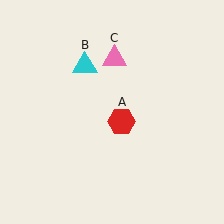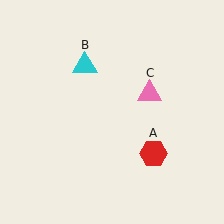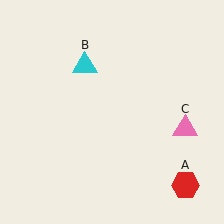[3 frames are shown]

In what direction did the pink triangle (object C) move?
The pink triangle (object C) moved down and to the right.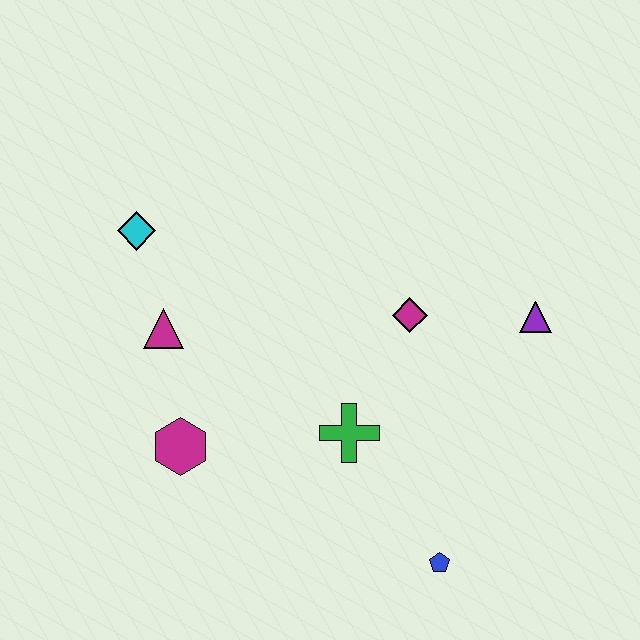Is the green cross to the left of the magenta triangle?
No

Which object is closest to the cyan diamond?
The magenta triangle is closest to the cyan diamond.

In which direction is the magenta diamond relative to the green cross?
The magenta diamond is above the green cross.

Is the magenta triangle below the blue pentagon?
No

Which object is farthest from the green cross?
The cyan diamond is farthest from the green cross.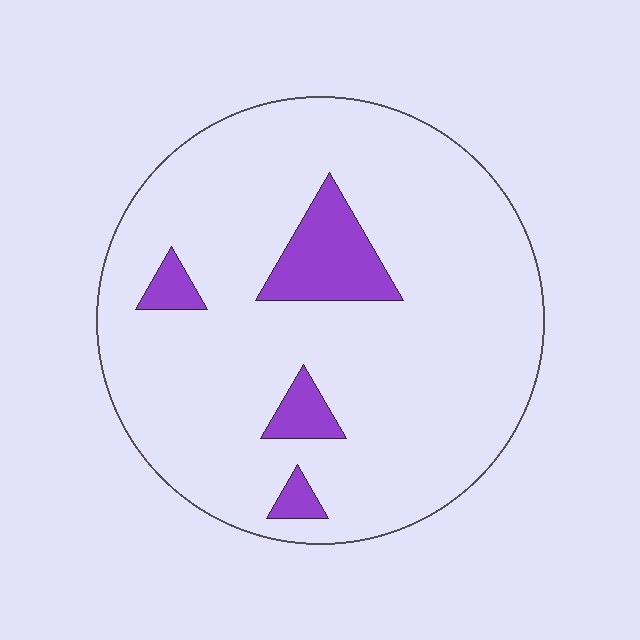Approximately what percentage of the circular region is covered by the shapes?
Approximately 10%.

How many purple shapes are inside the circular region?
4.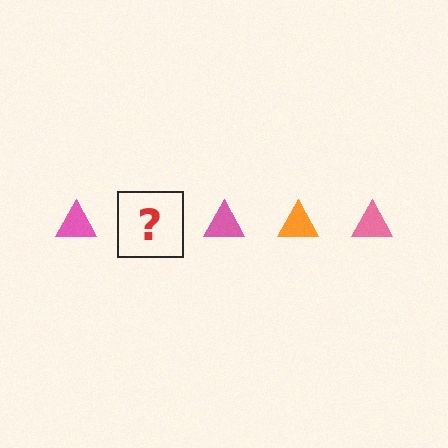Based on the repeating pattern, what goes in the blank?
The blank should be an orange triangle.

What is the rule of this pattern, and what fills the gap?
The rule is that the pattern cycles through pink, orange triangles. The gap should be filled with an orange triangle.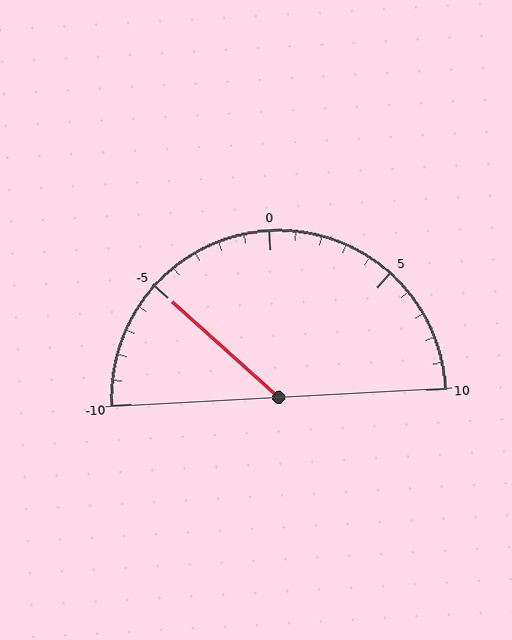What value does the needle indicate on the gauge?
The needle indicates approximately -5.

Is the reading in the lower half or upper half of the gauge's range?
The reading is in the lower half of the range (-10 to 10).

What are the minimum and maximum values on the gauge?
The gauge ranges from -10 to 10.